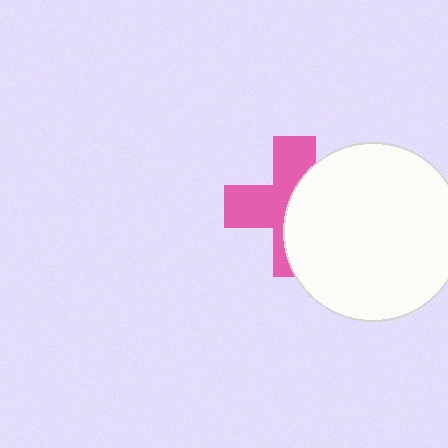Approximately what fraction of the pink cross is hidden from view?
Roughly 49% of the pink cross is hidden behind the white circle.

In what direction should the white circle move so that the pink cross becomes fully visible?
The white circle should move right. That is the shortest direction to clear the overlap and leave the pink cross fully visible.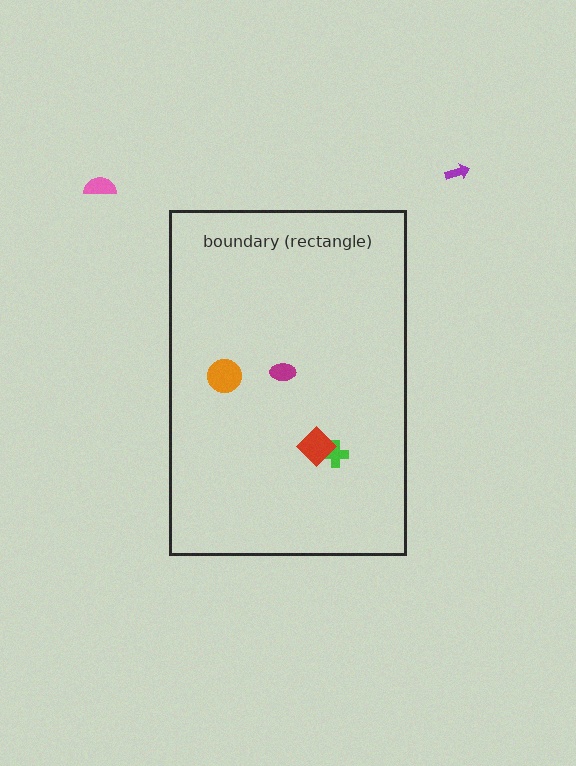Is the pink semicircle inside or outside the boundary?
Outside.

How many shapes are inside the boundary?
4 inside, 2 outside.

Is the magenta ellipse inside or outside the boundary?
Inside.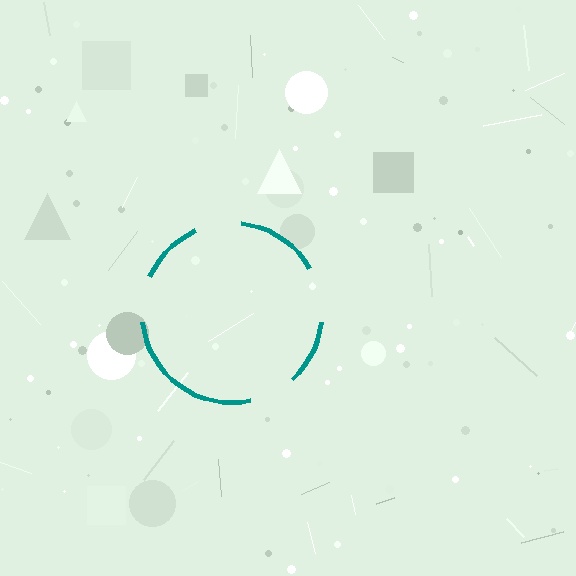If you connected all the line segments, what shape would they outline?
They would outline a circle.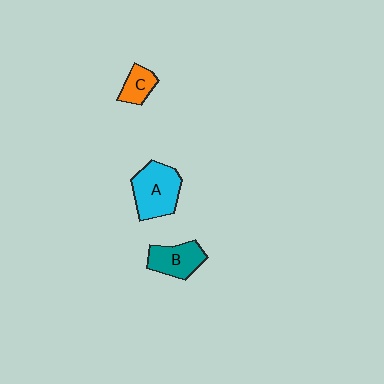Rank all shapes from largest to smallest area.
From largest to smallest: A (cyan), B (teal), C (orange).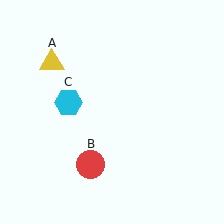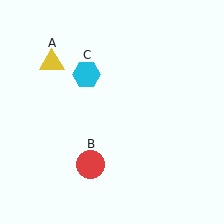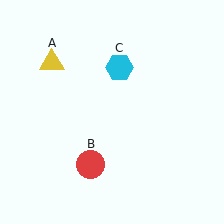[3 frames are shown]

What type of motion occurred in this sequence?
The cyan hexagon (object C) rotated clockwise around the center of the scene.